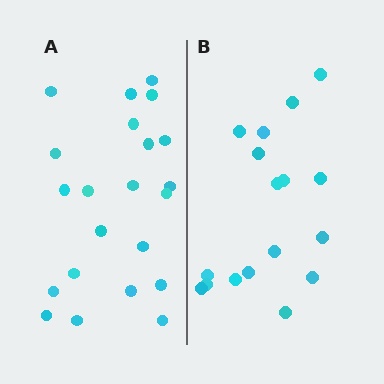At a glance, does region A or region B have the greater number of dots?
Region A (the left region) has more dots.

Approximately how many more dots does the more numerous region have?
Region A has about 5 more dots than region B.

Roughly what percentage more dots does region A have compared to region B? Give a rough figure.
About 30% more.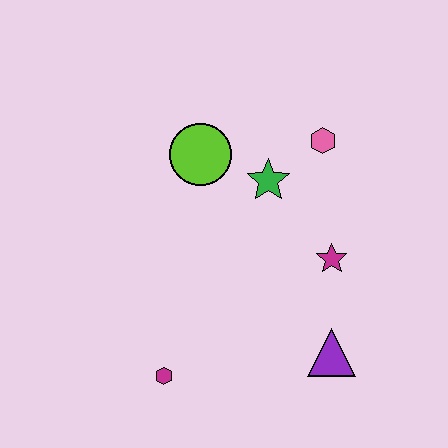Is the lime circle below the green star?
No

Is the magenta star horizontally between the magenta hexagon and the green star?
No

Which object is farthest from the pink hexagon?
The magenta hexagon is farthest from the pink hexagon.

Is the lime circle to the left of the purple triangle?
Yes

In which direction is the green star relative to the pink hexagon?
The green star is to the left of the pink hexagon.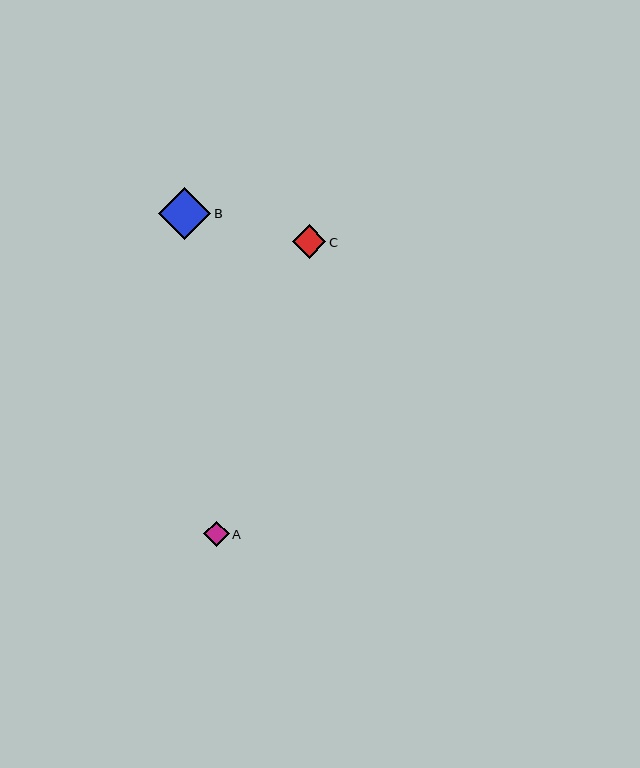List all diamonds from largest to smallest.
From largest to smallest: B, C, A.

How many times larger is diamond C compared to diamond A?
Diamond C is approximately 1.3 times the size of diamond A.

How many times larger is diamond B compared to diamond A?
Diamond B is approximately 2.1 times the size of diamond A.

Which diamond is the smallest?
Diamond A is the smallest with a size of approximately 25 pixels.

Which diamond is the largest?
Diamond B is the largest with a size of approximately 52 pixels.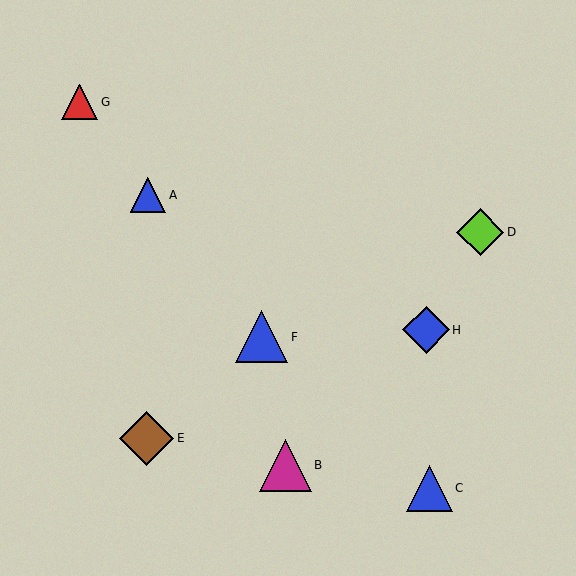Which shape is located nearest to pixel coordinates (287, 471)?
The magenta triangle (labeled B) at (285, 465) is nearest to that location.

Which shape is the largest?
The brown diamond (labeled E) is the largest.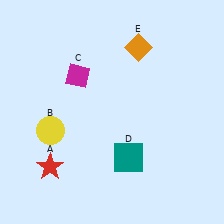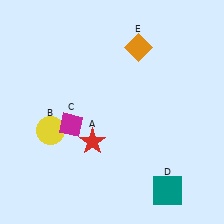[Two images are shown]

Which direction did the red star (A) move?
The red star (A) moved right.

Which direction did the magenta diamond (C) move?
The magenta diamond (C) moved down.